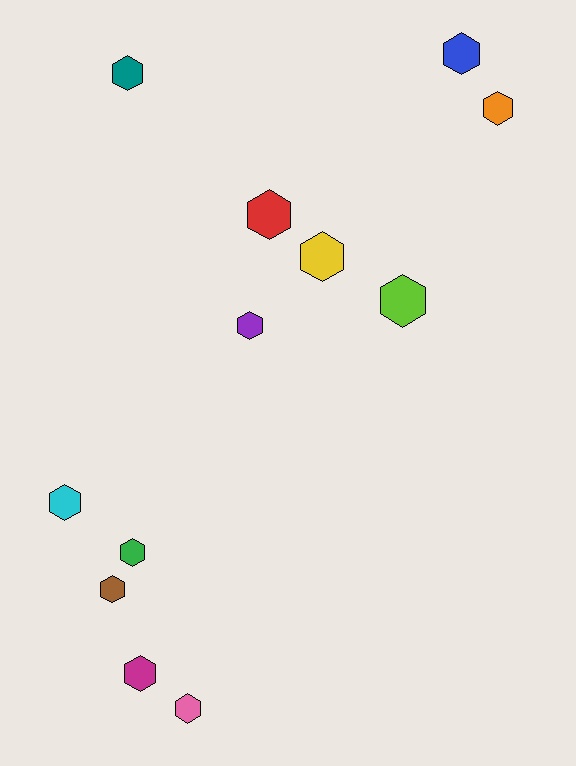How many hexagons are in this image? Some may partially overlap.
There are 12 hexagons.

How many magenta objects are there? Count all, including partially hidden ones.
There is 1 magenta object.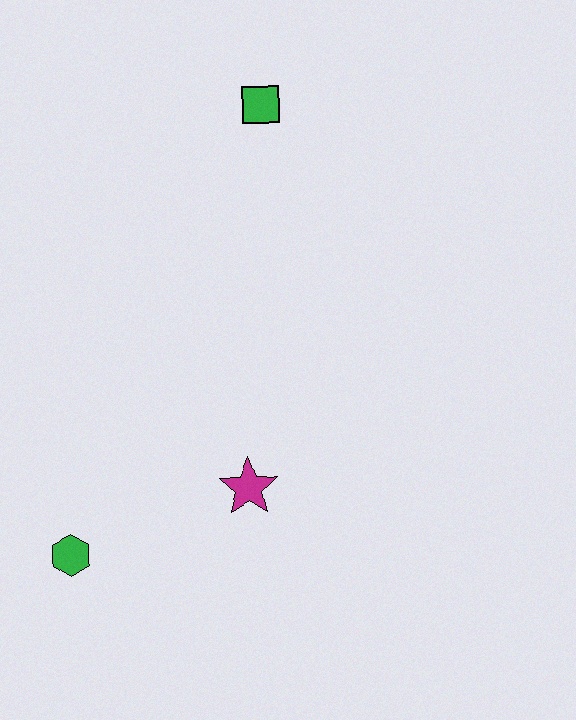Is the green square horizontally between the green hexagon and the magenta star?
No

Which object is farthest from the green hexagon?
The green square is farthest from the green hexagon.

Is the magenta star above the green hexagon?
Yes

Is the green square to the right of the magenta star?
Yes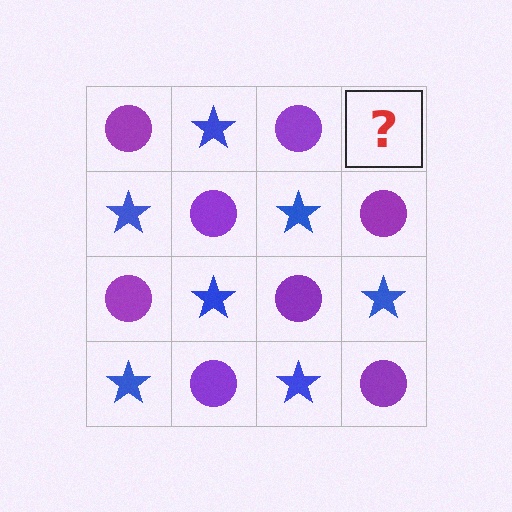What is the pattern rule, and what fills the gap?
The rule is that it alternates purple circle and blue star in a checkerboard pattern. The gap should be filled with a blue star.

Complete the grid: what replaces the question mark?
The question mark should be replaced with a blue star.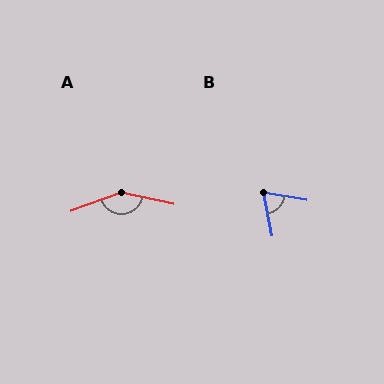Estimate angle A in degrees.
Approximately 148 degrees.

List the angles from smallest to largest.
B (69°), A (148°).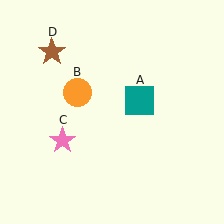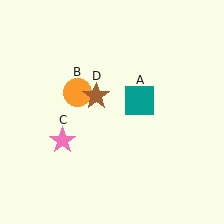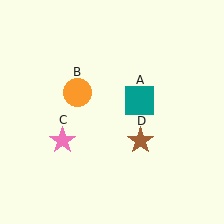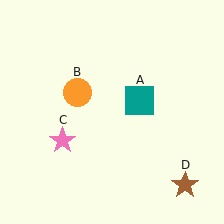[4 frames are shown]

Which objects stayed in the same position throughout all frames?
Teal square (object A) and orange circle (object B) and pink star (object C) remained stationary.